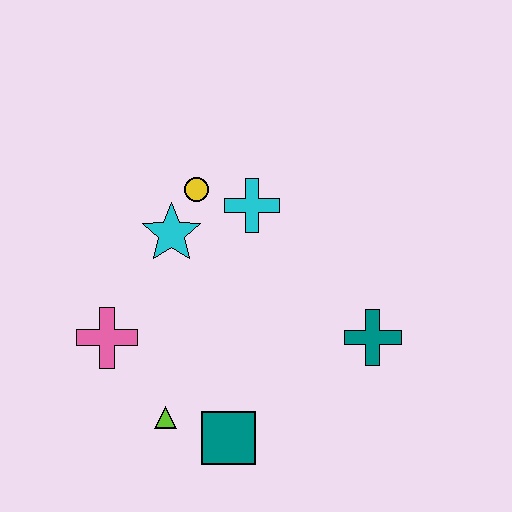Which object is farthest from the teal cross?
The pink cross is farthest from the teal cross.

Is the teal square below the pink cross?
Yes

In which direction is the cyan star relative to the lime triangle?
The cyan star is above the lime triangle.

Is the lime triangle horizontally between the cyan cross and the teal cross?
No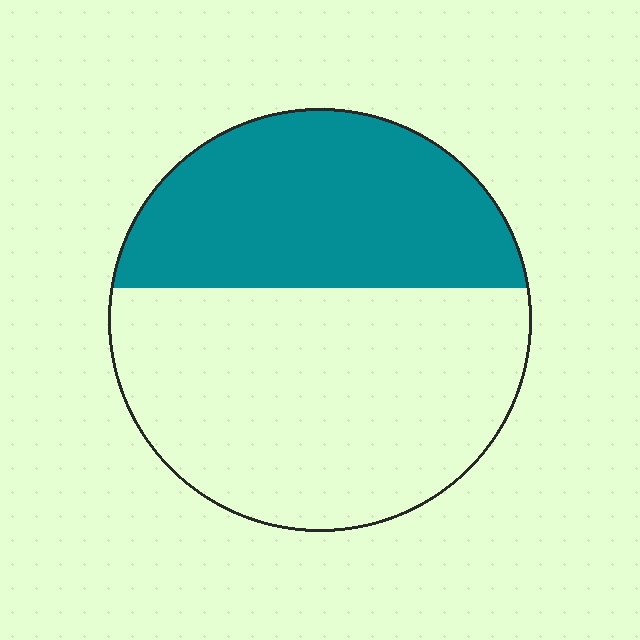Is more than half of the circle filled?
No.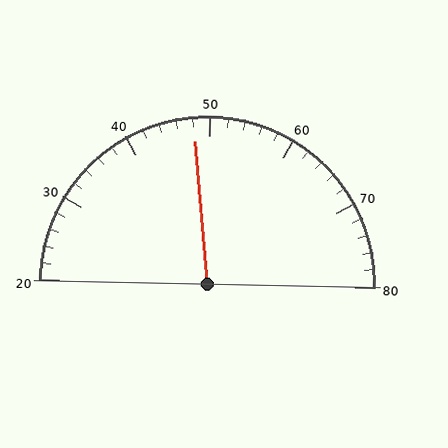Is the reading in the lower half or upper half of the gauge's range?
The reading is in the lower half of the range (20 to 80).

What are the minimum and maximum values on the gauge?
The gauge ranges from 20 to 80.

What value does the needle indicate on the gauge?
The needle indicates approximately 48.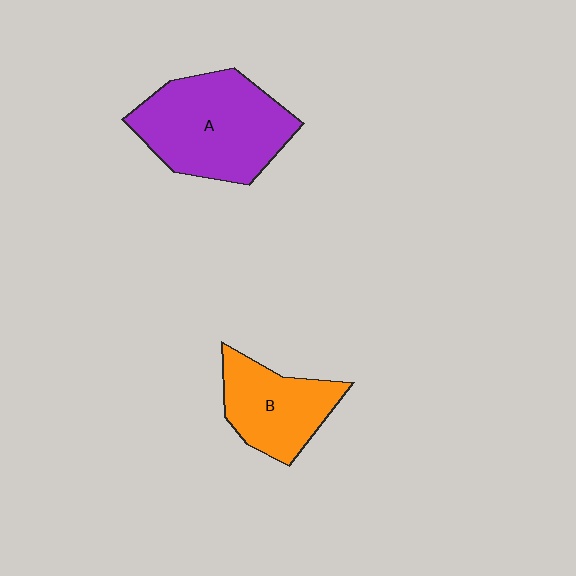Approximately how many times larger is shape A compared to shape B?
Approximately 1.6 times.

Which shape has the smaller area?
Shape B (orange).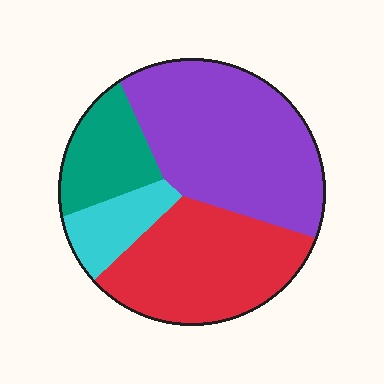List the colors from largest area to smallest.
From largest to smallest: purple, red, teal, cyan.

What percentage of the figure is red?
Red takes up about one third (1/3) of the figure.